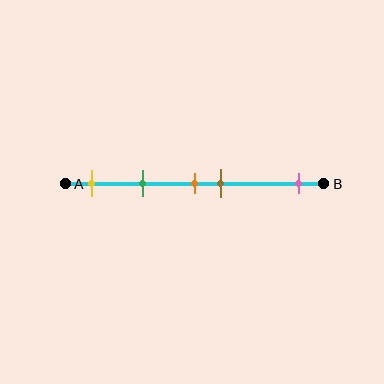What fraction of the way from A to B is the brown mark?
The brown mark is approximately 60% (0.6) of the way from A to B.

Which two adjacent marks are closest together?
The orange and brown marks are the closest adjacent pair.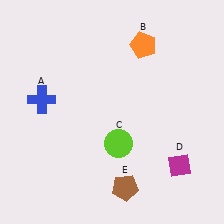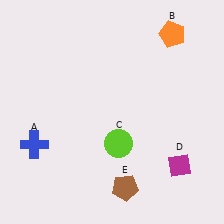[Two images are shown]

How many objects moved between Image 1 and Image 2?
2 objects moved between the two images.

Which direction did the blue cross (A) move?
The blue cross (A) moved down.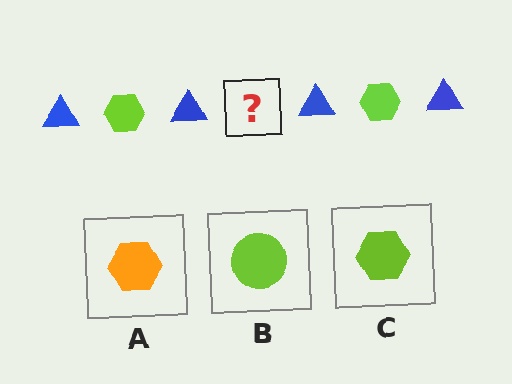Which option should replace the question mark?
Option C.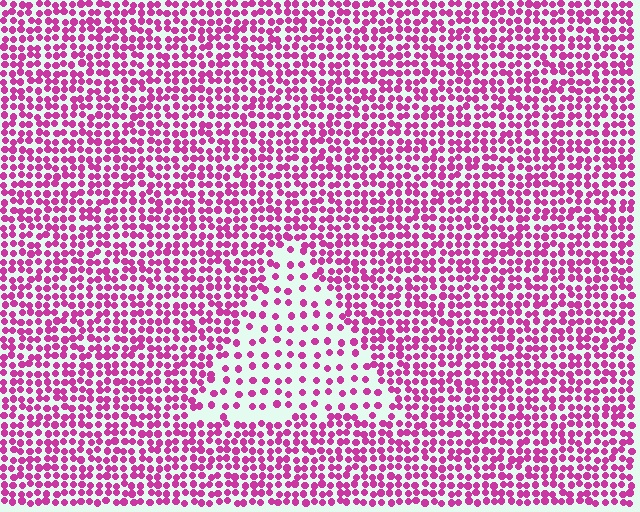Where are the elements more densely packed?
The elements are more densely packed outside the triangle boundary.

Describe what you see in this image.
The image contains small magenta elements arranged at two different densities. A triangle-shaped region is visible where the elements are less densely packed than the surrounding area.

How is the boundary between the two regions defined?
The boundary is defined by a change in element density (approximately 2.3x ratio). All elements are the same color, size, and shape.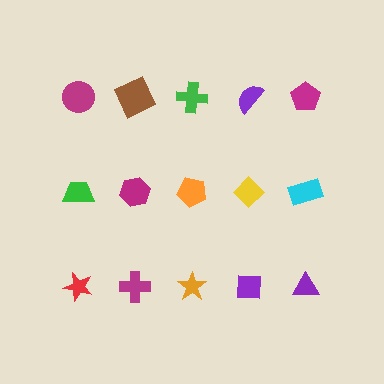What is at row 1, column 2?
A brown square.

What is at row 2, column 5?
A cyan rectangle.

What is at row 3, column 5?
A purple triangle.